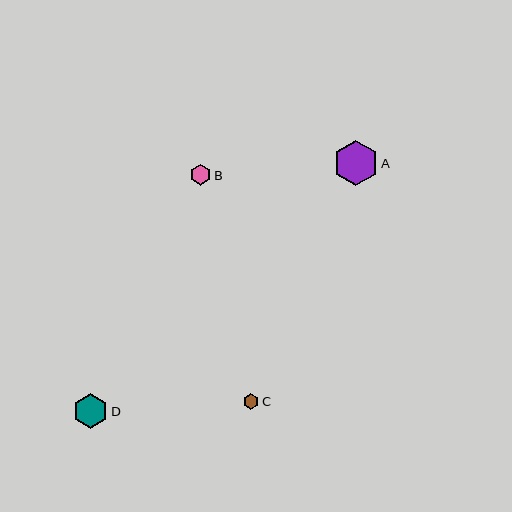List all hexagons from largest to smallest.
From largest to smallest: A, D, B, C.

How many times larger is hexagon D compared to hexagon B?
Hexagon D is approximately 1.7 times the size of hexagon B.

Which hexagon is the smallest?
Hexagon C is the smallest with a size of approximately 16 pixels.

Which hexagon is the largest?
Hexagon A is the largest with a size of approximately 45 pixels.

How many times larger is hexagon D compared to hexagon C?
Hexagon D is approximately 2.2 times the size of hexagon C.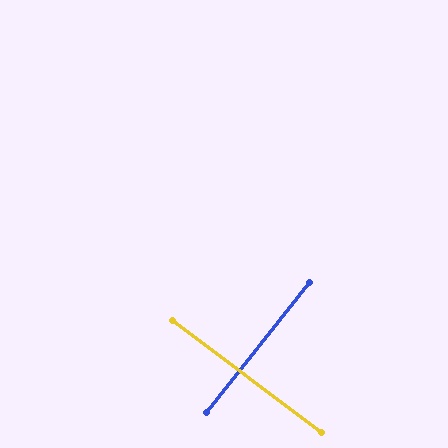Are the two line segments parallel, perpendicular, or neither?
Perpendicular — they meet at approximately 88°.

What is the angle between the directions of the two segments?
Approximately 88 degrees.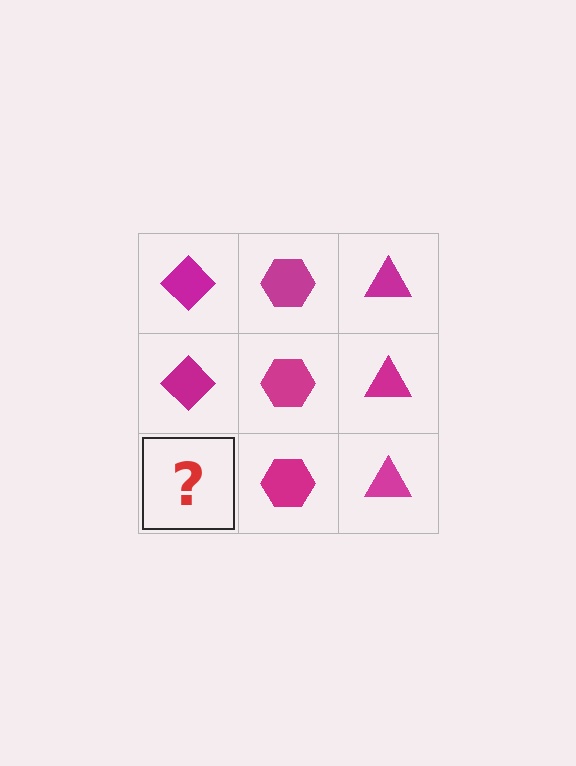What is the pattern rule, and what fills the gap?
The rule is that each column has a consistent shape. The gap should be filled with a magenta diamond.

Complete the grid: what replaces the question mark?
The question mark should be replaced with a magenta diamond.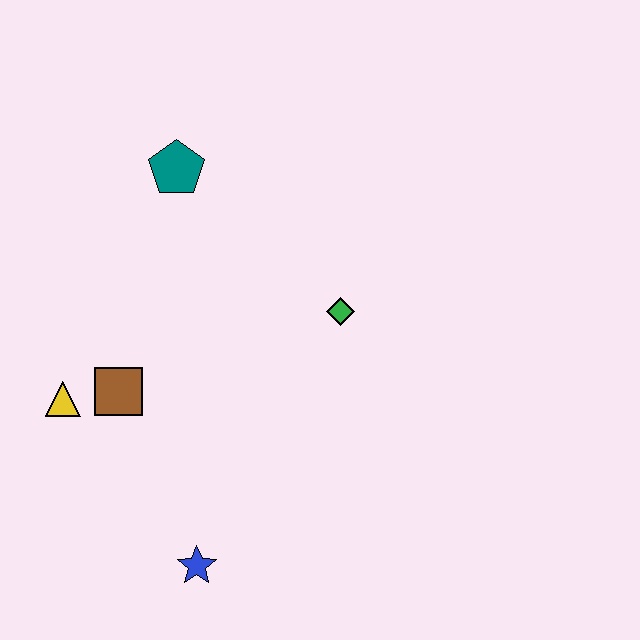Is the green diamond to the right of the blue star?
Yes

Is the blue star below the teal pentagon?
Yes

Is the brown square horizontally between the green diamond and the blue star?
No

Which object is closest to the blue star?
The brown square is closest to the blue star.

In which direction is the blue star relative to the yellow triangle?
The blue star is below the yellow triangle.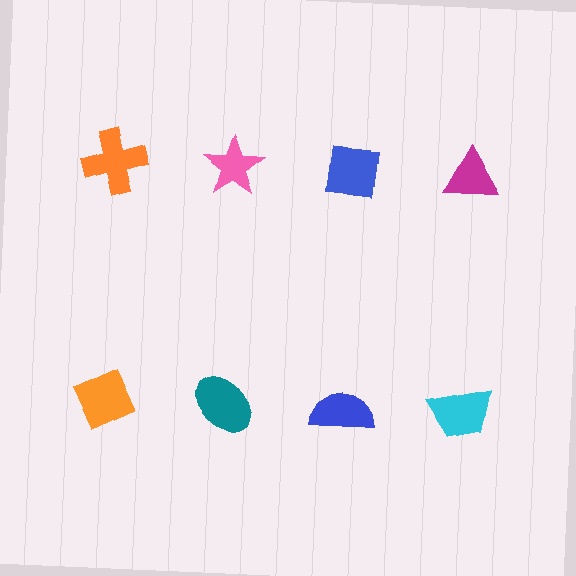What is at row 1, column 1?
An orange cross.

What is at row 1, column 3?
A blue square.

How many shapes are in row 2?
4 shapes.